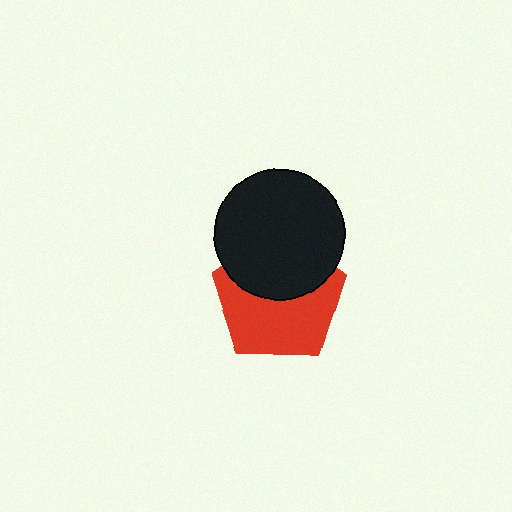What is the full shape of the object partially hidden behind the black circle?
The partially hidden object is a red pentagon.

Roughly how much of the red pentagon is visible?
About half of it is visible (roughly 57%).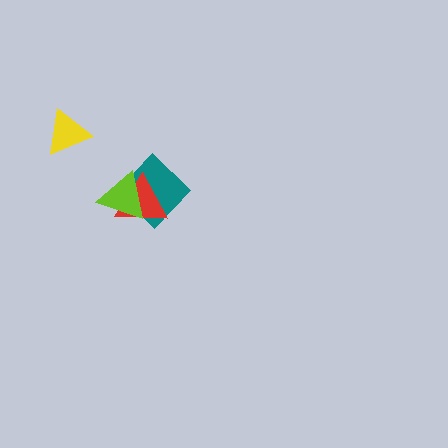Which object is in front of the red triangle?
The lime triangle is in front of the red triangle.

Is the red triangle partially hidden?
Yes, it is partially covered by another shape.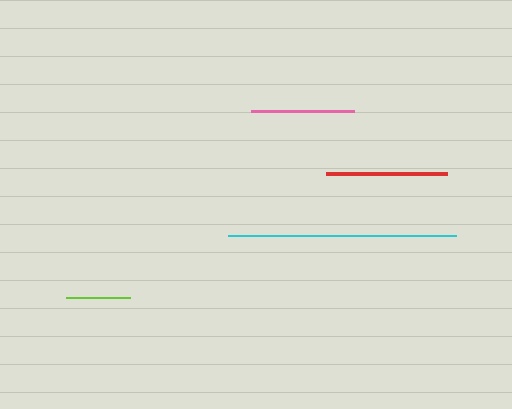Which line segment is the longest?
The cyan line is the longest at approximately 228 pixels.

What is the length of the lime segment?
The lime segment is approximately 64 pixels long.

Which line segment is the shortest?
The lime line is the shortest at approximately 64 pixels.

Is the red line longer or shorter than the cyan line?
The cyan line is longer than the red line.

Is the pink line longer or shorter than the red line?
The red line is longer than the pink line.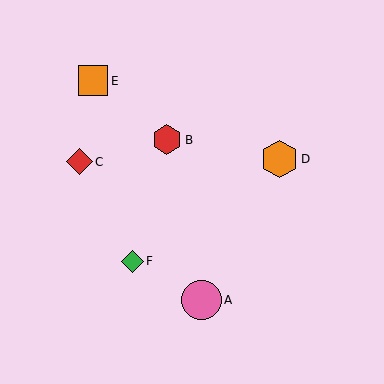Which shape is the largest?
The pink circle (labeled A) is the largest.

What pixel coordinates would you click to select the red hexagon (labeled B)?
Click at (167, 140) to select the red hexagon B.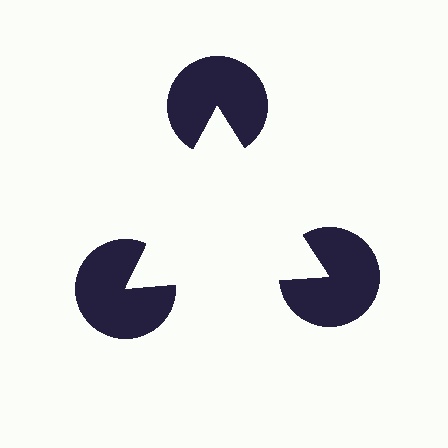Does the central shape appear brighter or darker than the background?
It typically appears slightly brighter than the background, even though no actual brightness change is drawn.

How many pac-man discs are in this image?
There are 3 — one at each vertex of the illusory triangle.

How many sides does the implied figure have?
3 sides.